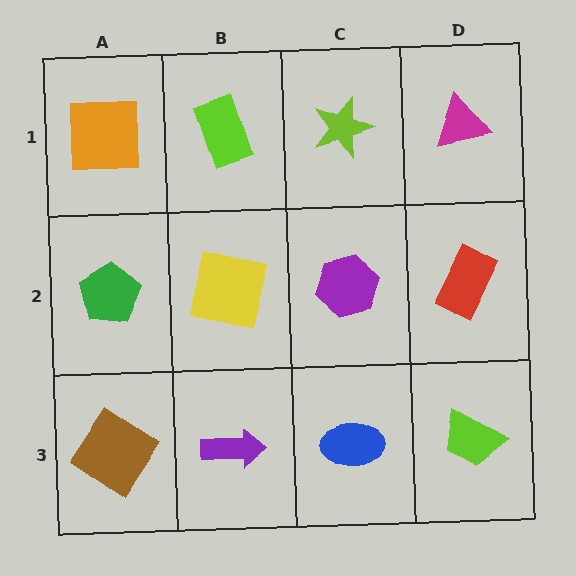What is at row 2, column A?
A green pentagon.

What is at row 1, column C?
A lime star.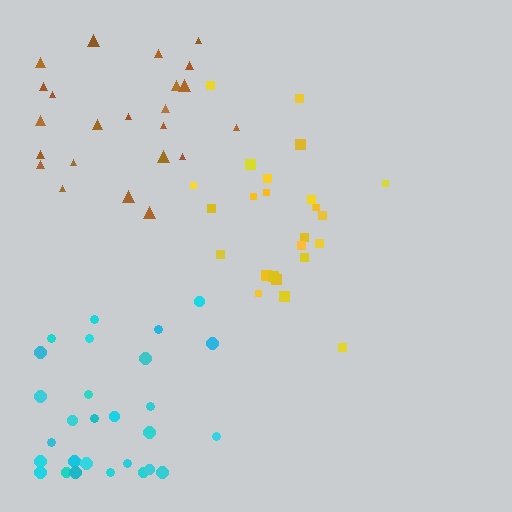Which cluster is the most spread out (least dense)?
Brown.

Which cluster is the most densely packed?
Yellow.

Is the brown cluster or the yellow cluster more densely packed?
Yellow.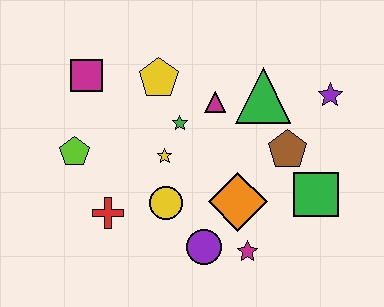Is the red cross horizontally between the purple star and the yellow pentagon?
No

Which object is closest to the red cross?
The yellow circle is closest to the red cross.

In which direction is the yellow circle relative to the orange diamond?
The yellow circle is to the left of the orange diamond.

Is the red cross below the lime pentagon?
Yes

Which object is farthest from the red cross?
The purple star is farthest from the red cross.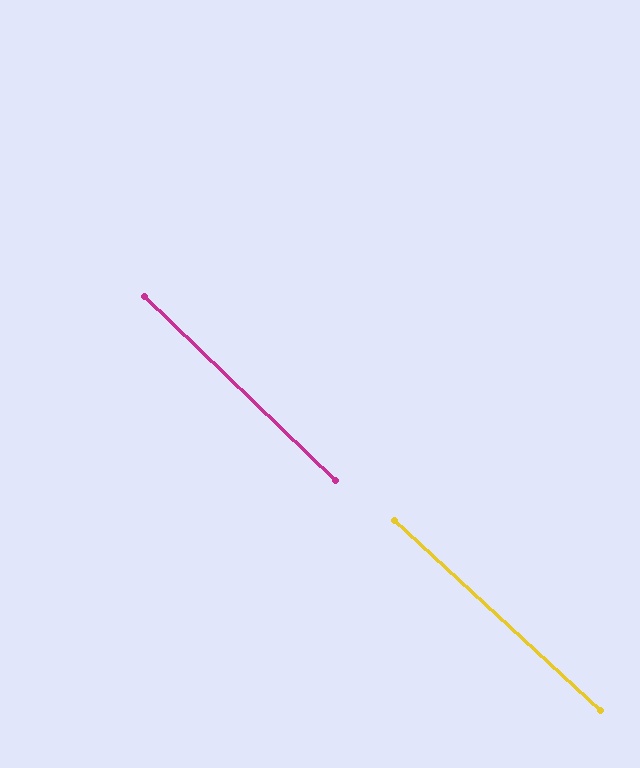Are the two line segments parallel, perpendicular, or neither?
Parallel — their directions differ by only 1.3°.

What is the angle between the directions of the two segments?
Approximately 1 degree.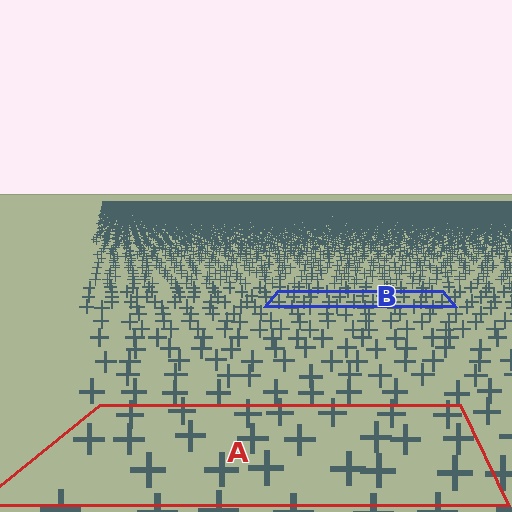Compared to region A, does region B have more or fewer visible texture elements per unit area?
Region B has more texture elements per unit area — they are packed more densely because it is farther away.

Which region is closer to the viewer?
Region A is closer. The texture elements there are larger and more spread out.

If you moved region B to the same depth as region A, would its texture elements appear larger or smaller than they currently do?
They would appear larger. At a closer depth, the same texture elements are projected at a bigger on-screen size.